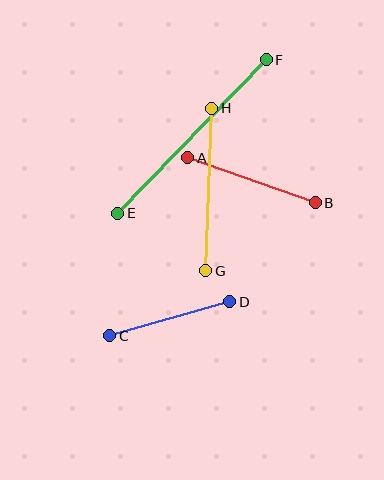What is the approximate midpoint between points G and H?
The midpoint is at approximately (209, 190) pixels.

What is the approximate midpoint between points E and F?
The midpoint is at approximately (192, 137) pixels.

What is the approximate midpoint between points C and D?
The midpoint is at approximately (170, 319) pixels.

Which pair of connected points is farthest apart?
Points E and F are farthest apart.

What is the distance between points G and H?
The distance is approximately 162 pixels.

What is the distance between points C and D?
The distance is approximately 125 pixels.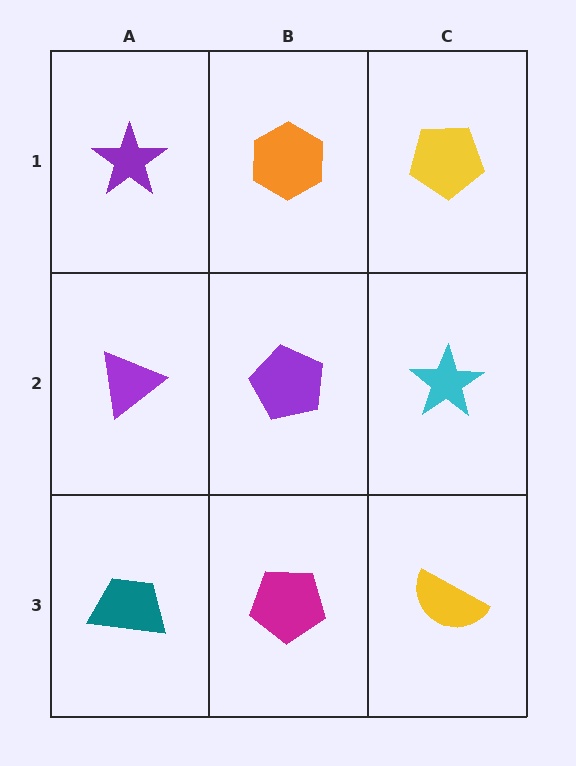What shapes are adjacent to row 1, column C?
A cyan star (row 2, column C), an orange hexagon (row 1, column B).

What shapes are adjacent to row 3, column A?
A purple triangle (row 2, column A), a magenta pentagon (row 3, column B).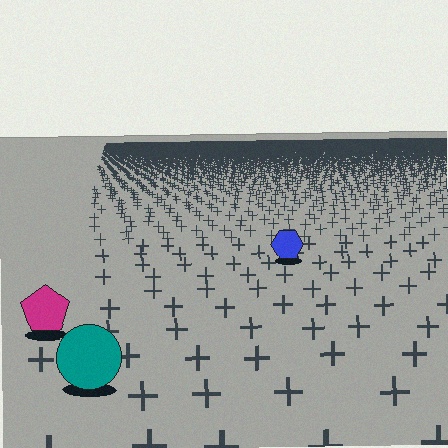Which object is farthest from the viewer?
The blue hexagon is farthest from the viewer. It appears smaller and the ground texture around it is denser.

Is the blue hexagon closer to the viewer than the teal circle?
No. The teal circle is closer — you can tell from the texture gradient: the ground texture is coarser near it.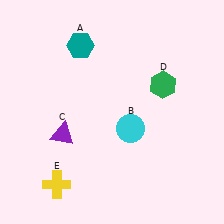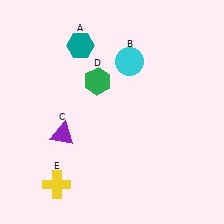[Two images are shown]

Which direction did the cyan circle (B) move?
The cyan circle (B) moved up.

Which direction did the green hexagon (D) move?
The green hexagon (D) moved left.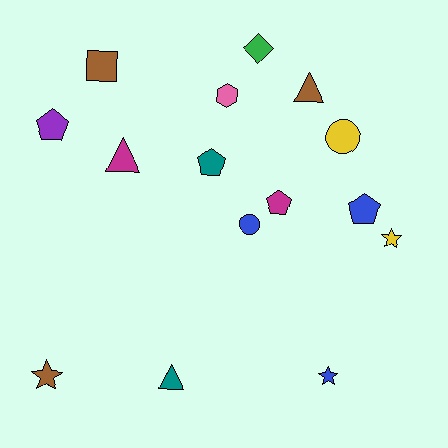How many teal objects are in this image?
There are 2 teal objects.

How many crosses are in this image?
There are no crosses.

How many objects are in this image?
There are 15 objects.